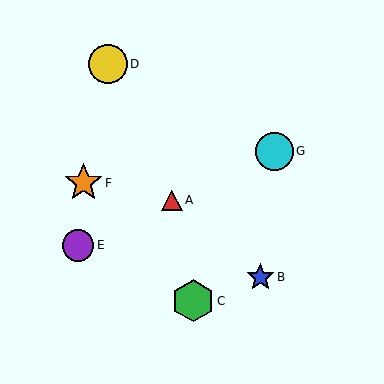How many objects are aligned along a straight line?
3 objects (A, E, G) are aligned along a straight line.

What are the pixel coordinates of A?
Object A is at (172, 200).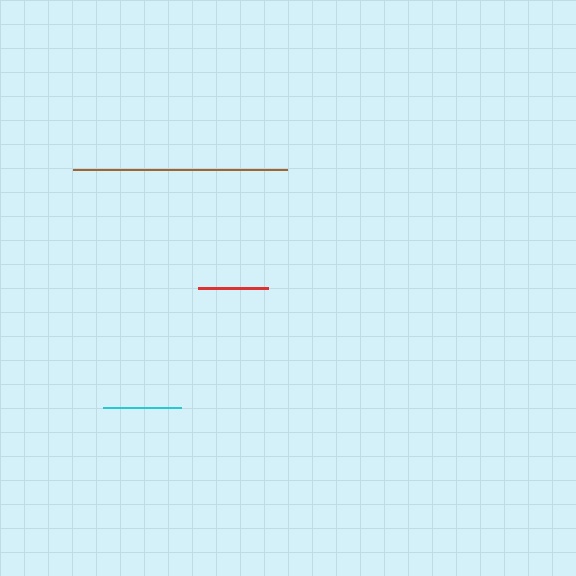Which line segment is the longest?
The brown line is the longest at approximately 215 pixels.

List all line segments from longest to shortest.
From longest to shortest: brown, cyan, red.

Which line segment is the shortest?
The red line is the shortest at approximately 70 pixels.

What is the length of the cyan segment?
The cyan segment is approximately 78 pixels long.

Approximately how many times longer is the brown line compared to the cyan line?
The brown line is approximately 2.7 times the length of the cyan line.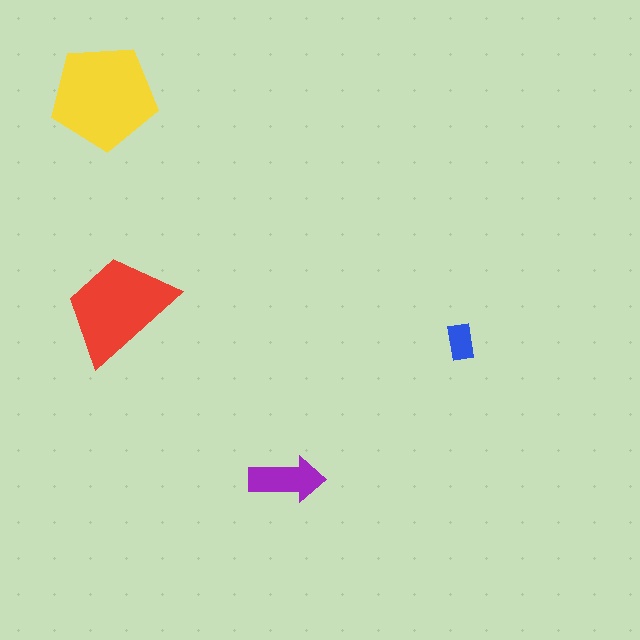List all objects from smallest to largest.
The blue rectangle, the purple arrow, the red trapezoid, the yellow pentagon.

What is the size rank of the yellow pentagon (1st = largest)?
1st.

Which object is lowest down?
The purple arrow is bottommost.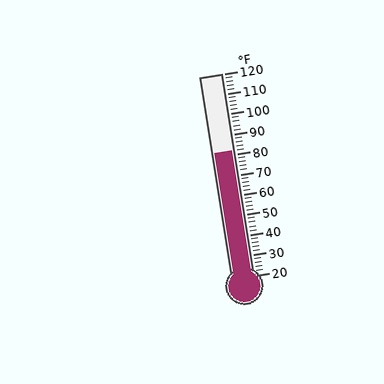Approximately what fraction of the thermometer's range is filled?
The thermometer is filled to approximately 60% of its range.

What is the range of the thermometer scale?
The thermometer scale ranges from 20°F to 120°F.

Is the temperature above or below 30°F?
The temperature is above 30°F.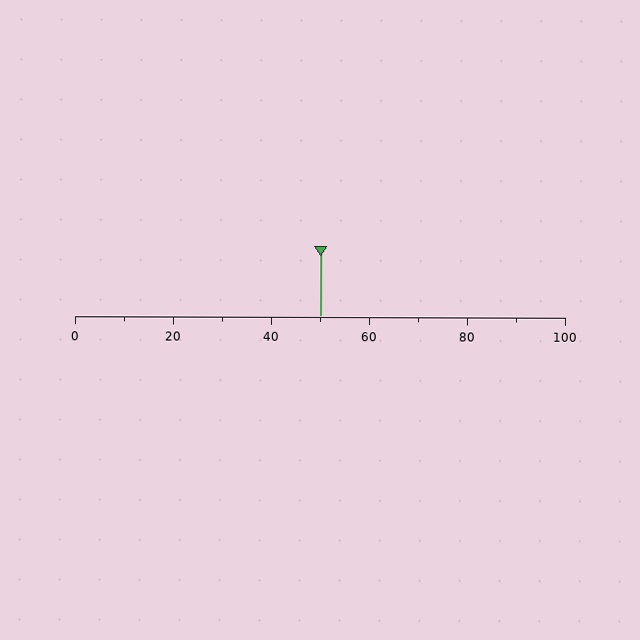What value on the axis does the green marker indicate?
The marker indicates approximately 50.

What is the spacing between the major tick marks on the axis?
The major ticks are spaced 20 apart.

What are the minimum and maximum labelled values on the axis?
The axis runs from 0 to 100.